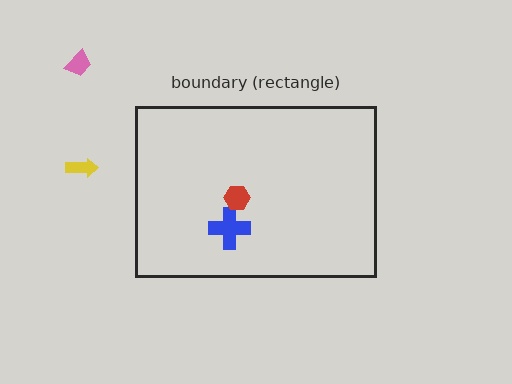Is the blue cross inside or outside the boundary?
Inside.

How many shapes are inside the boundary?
2 inside, 2 outside.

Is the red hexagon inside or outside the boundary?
Inside.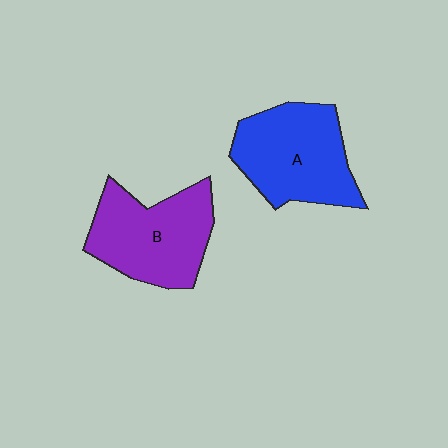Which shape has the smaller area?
Shape B (purple).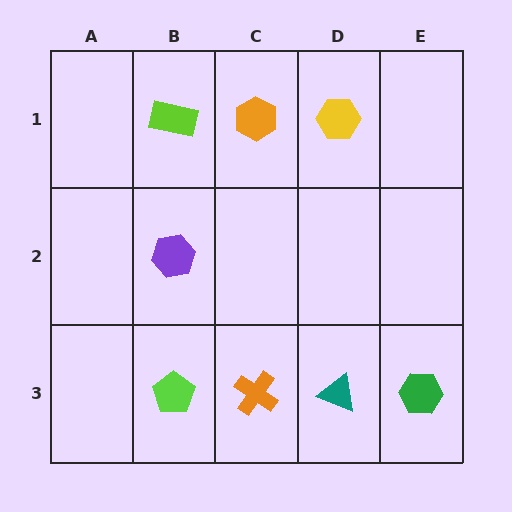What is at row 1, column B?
A lime rectangle.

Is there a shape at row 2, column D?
No, that cell is empty.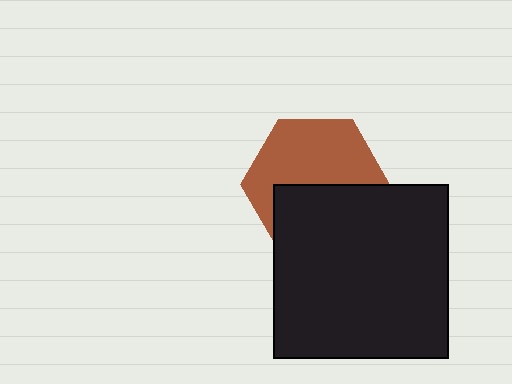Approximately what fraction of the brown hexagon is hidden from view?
Roughly 44% of the brown hexagon is hidden behind the black square.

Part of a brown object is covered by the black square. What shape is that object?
It is a hexagon.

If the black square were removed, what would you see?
You would see the complete brown hexagon.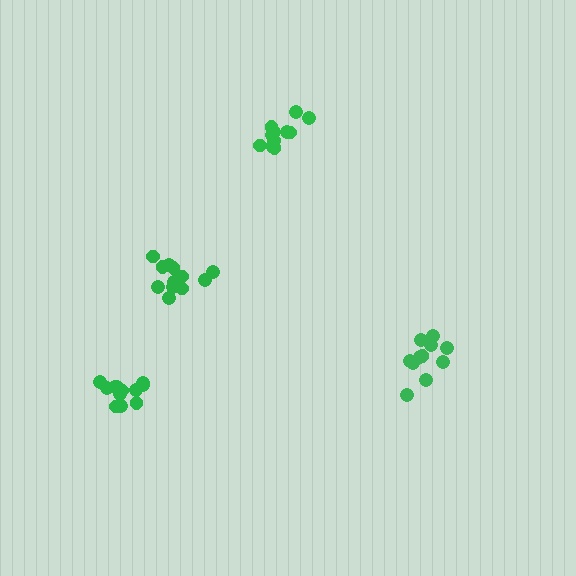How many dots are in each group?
Group 1: 11 dots, Group 2: 12 dots, Group 3: 12 dots, Group 4: 11 dots (46 total).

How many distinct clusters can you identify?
There are 4 distinct clusters.